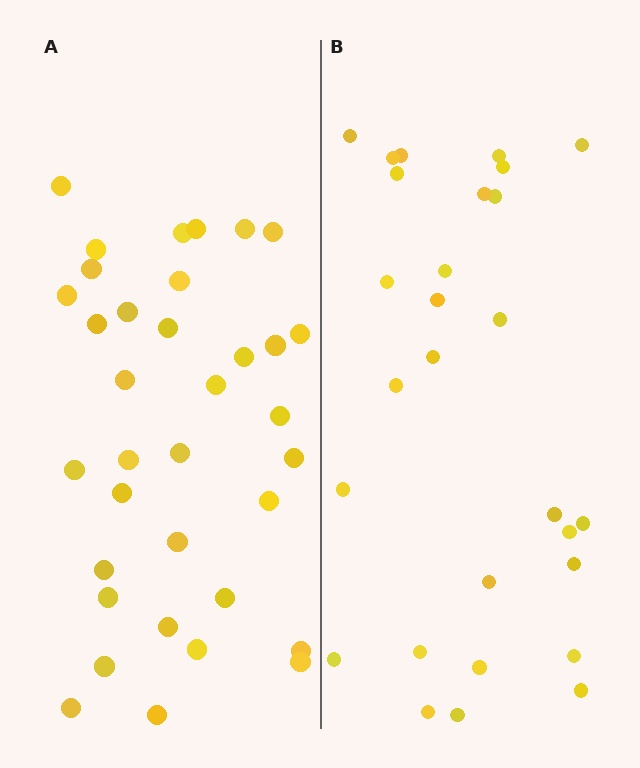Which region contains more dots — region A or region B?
Region A (the left region) has more dots.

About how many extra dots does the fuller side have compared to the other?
Region A has roughly 8 or so more dots than region B.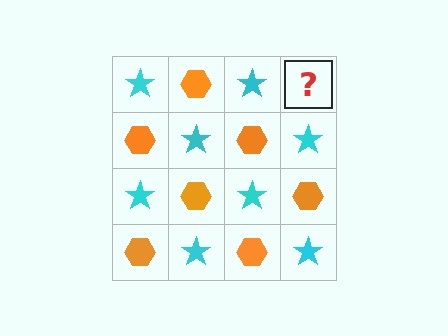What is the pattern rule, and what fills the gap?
The rule is that it alternates cyan star and orange hexagon in a checkerboard pattern. The gap should be filled with an orange hexagon.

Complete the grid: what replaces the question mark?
The question mark should be replaced with an orange hexagon.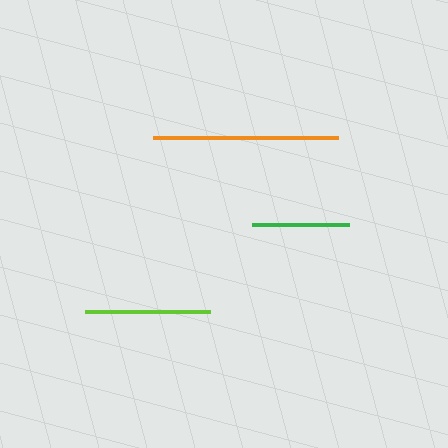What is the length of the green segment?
The green segment is approximately 97 pixels long.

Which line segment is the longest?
The orange line is the longest at approximately 185 pixels.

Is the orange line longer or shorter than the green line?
The orange line is longer than the green line.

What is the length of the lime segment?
The lime segment is approximately 125 pixels long.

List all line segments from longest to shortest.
From longest to shortest: orange, lime, green.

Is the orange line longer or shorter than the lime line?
The orange line is longer than the lime line.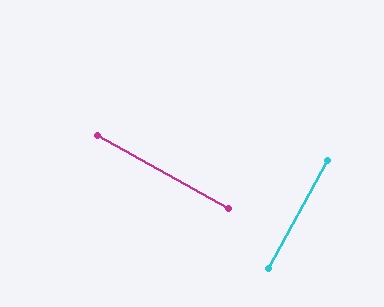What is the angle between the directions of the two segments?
Approximately 89 degrees.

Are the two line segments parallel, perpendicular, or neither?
Perpendicular — they meet at approximately 89°.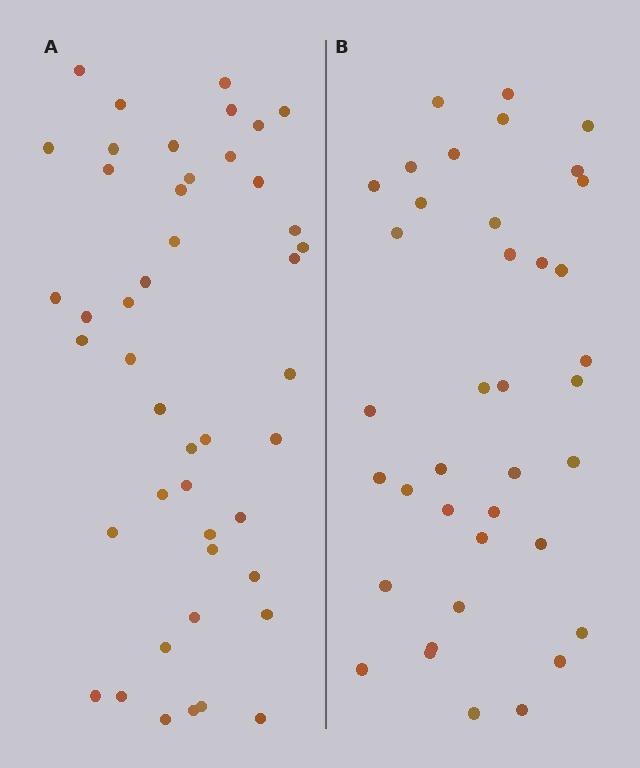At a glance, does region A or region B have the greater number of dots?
Region A (the left region) has more dots.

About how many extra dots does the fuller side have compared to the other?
Region A has roughly 8 or so more dots than region B.